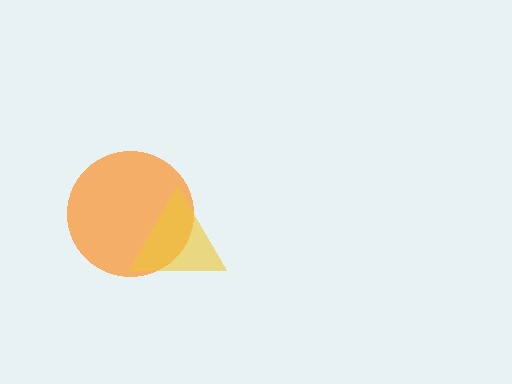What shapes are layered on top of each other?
The layered shapes are: an orange circle, a yellow triangle.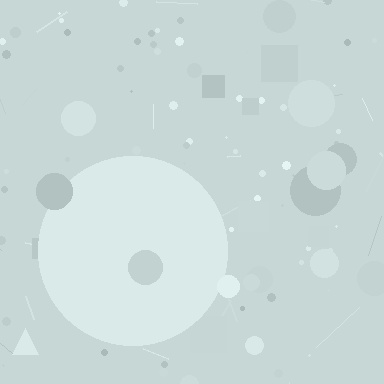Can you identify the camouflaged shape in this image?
The camouflaged shape is a circle.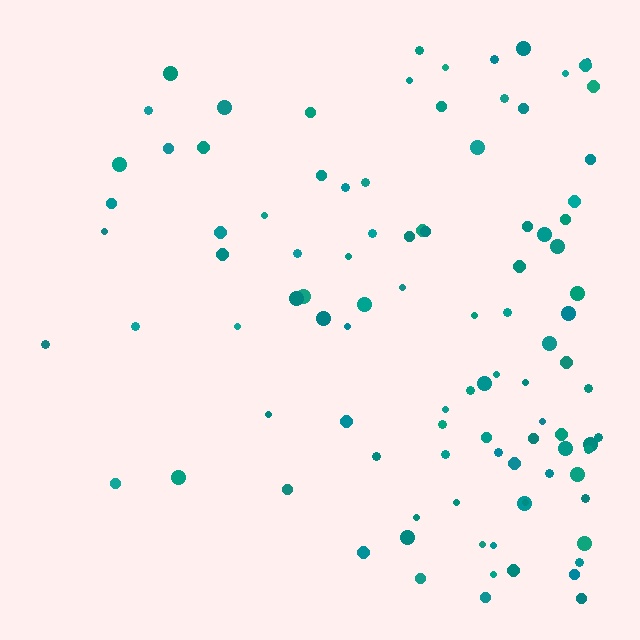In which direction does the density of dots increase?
From left to right, with the right side densest.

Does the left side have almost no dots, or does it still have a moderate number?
Still a moderate number, just noticeably fewer than the right.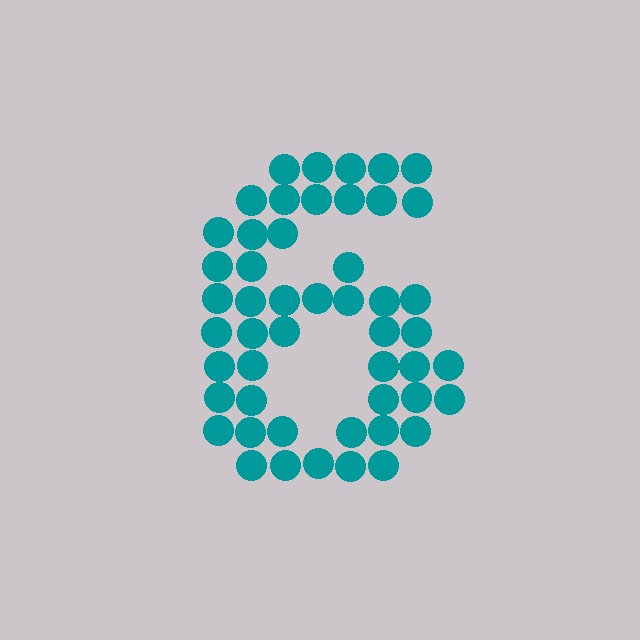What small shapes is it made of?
It is made of small circles.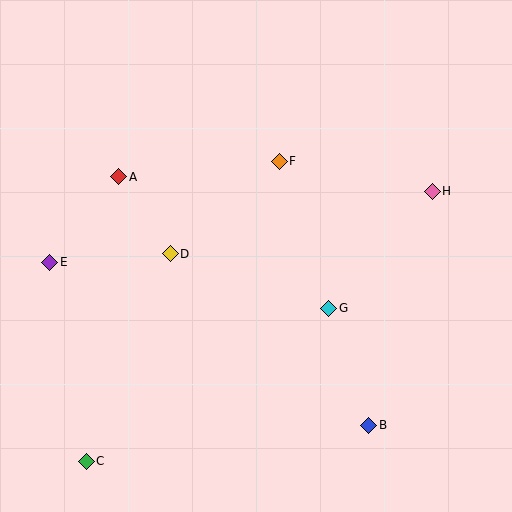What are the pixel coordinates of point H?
Point H is at (432, 191).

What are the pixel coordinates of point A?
Point A is at (119, 177).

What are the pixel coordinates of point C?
Point C is at (86, 461).